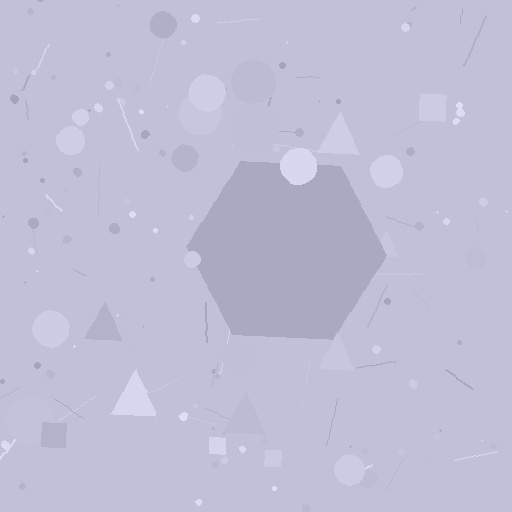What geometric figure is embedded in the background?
A hexagon is embedded in the background.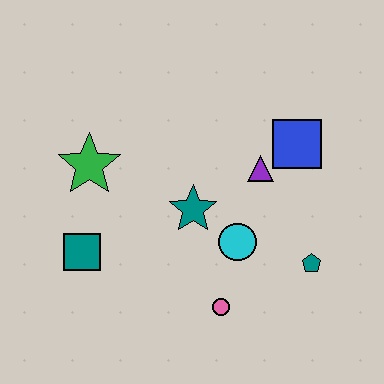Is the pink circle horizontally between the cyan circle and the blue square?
No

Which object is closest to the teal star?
The cyan circle is closest to the teal star.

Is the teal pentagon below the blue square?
Yes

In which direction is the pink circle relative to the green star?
The pink circle is below the green star.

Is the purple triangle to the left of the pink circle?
No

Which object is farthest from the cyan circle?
The green star is farthest from the cyan circle.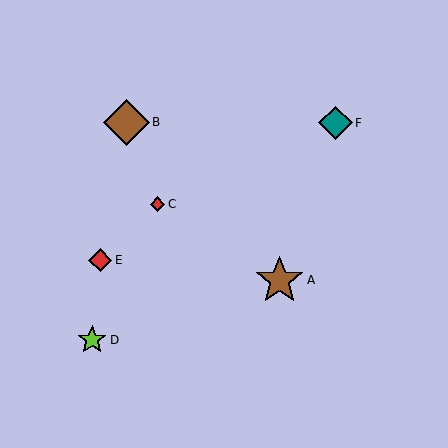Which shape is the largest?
The brown star (labeled A) is the largest.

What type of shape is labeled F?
Shape F is a teal diamond.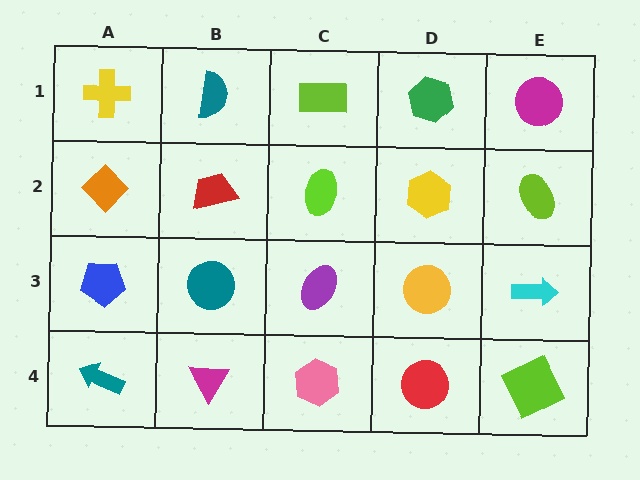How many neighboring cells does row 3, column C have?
4.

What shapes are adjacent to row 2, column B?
A teal semicircle (row 1, column B), a teal circle (row 3, column B), an orange diamond (row 2, column A), a lime ellipse (row 2, column C).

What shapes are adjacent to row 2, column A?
A yellow cross (row 1, column A), a blue pentagon (row 3, column A), a red trapezoid (row 2, column B).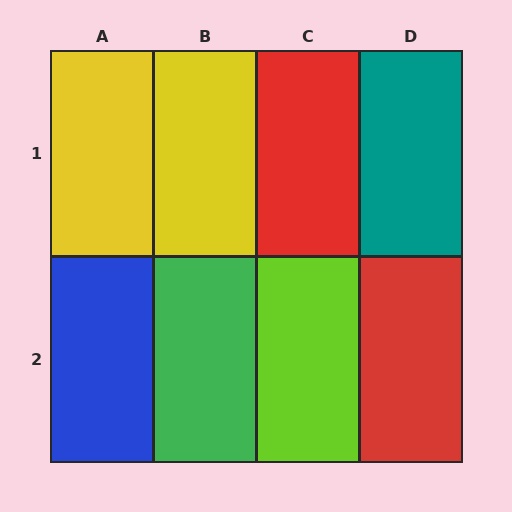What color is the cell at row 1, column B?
Yellow.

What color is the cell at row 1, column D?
Teal.